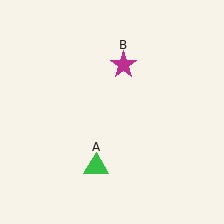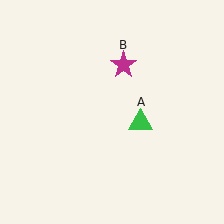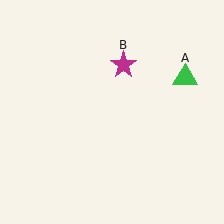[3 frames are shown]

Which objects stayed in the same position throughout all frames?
Magenta star (object B) remained stationary.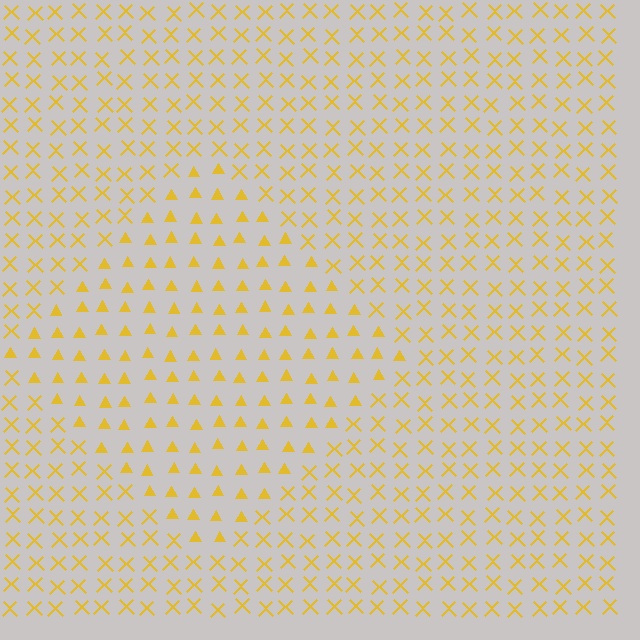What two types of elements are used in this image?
The image uses triangles inside the diamond region and X marks outside it.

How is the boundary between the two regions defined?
The boundary is defined by a change in element shape: triangles inside vs. X marks outside. All elements share the same color and spacing.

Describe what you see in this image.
The image is filled with small yellow elements arranged in a uniform grid. A diamond-shaped region contains triangles, while the surrounding area contains X marks. The boundary is defined purely by the change in element shape.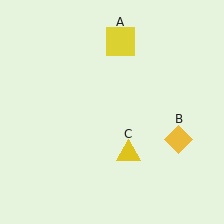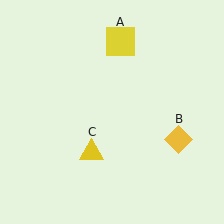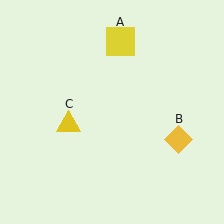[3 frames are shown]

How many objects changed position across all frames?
1 object changed position: yellow triangle (object C).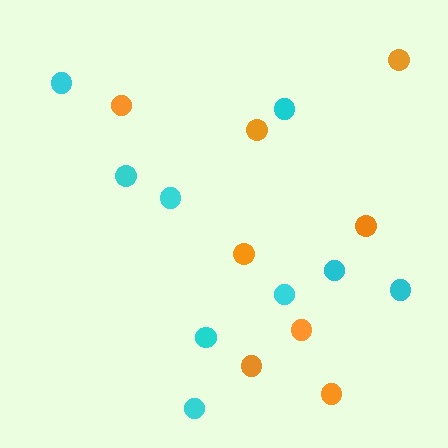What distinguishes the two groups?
There are 2 groups: one group of orange circles (8) and one group of cyan circles (9).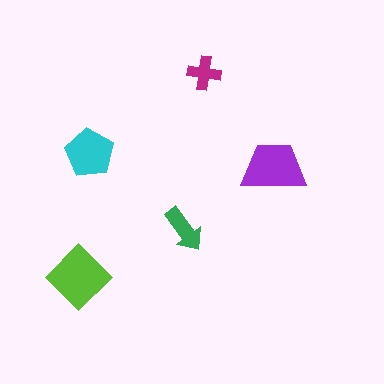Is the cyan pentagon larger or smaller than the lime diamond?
Smaller.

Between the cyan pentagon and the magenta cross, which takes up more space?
The cyan pentagon.